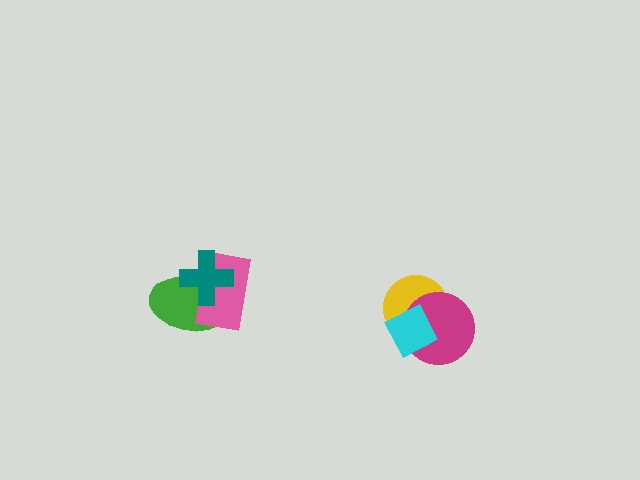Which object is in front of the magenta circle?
The cyan diamond is in front of the magenta circle.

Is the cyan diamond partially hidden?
No, no other shape covers it.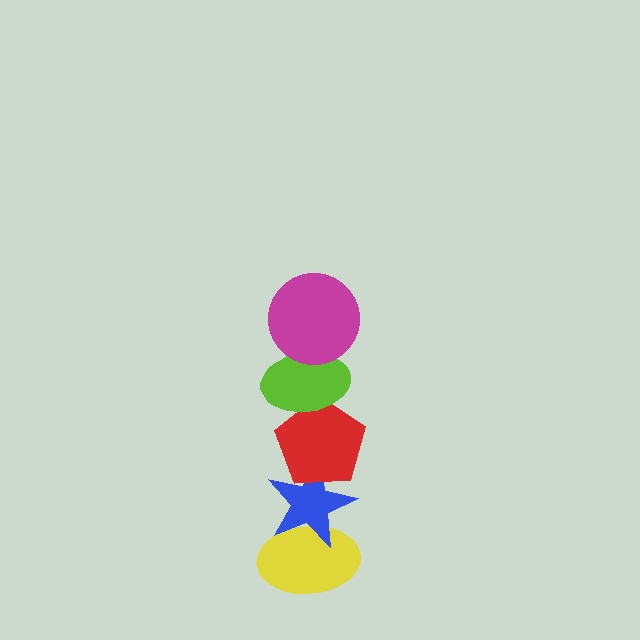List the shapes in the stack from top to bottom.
From top to bottom: the magenta circle, the lime ellipse, the red pentagon, the blue star, the yellow ellipse.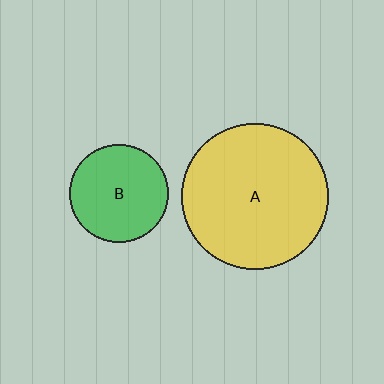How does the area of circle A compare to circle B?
Approximately 2.2 times.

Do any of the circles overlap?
No, none of the circles overlap.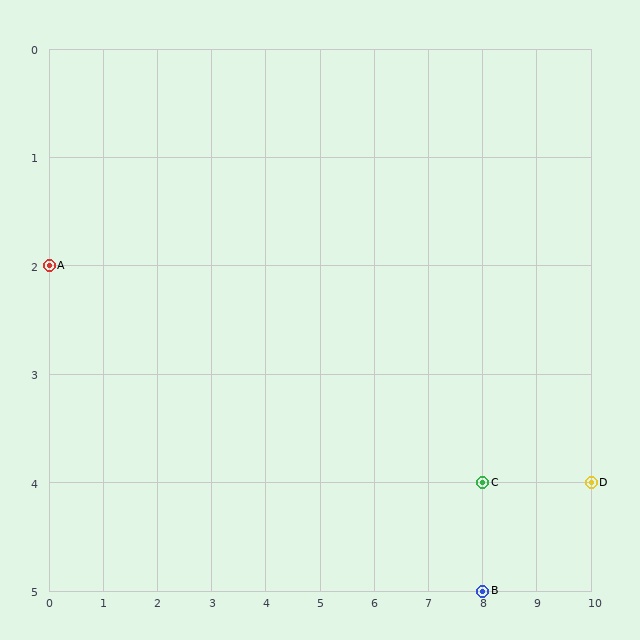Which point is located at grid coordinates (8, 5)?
Point B is at (8, 5).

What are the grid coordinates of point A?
Point A is at grid coordinates (0, 2).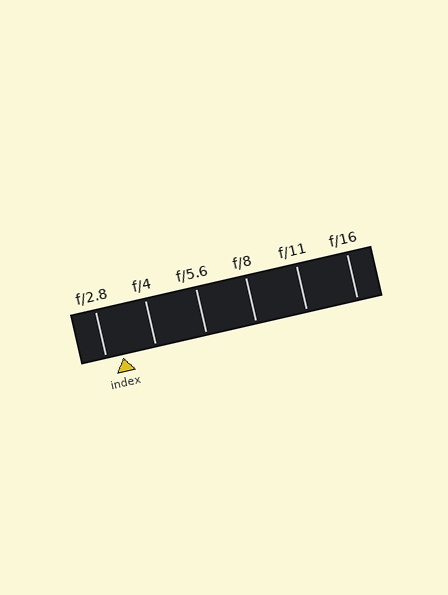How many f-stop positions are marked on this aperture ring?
There are 6 f-stop positions marked.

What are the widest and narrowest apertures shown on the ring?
The widest aperture shown is f/2.8 and the narrowest is f/16.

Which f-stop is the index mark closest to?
The index mark is closest to f/2.8.